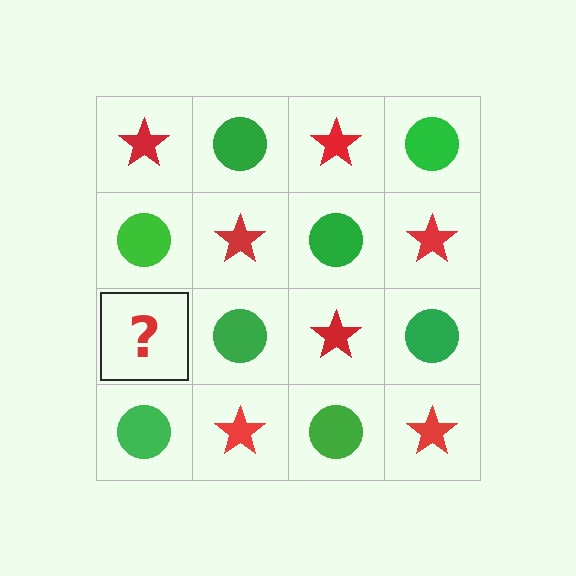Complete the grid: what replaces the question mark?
The question mark should be replaced with a red star.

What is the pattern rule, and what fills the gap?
The rule is that it alternates red star and green circle in a checkerboard pattern. The gap should be filled with a red star.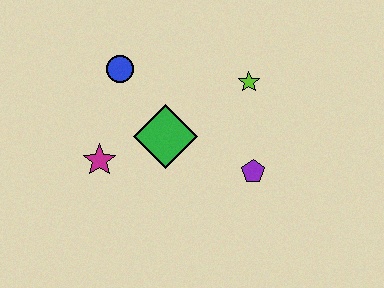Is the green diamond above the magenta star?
Yes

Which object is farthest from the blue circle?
The purple pentagon is farthest from the blue circle.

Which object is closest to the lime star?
The purple pentagon is closest to the lime star.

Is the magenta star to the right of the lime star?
No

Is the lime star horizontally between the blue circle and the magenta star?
No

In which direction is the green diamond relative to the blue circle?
The green diamond is below the blue circle.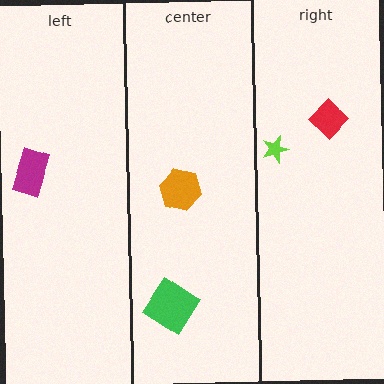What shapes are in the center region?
The orange hexagon, the green diamond.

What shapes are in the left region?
The magenta rectangle.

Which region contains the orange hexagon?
The center region.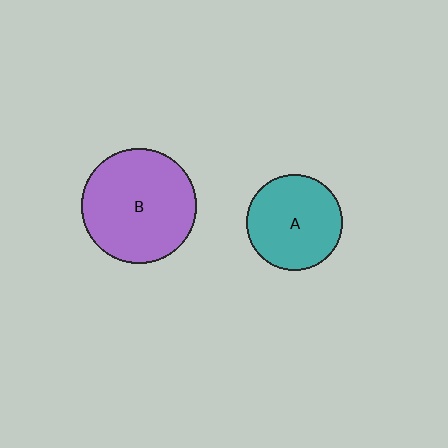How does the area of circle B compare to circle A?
Approximately 1.4 times.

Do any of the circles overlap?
No, none of the circles overlap.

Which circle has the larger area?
Circle B (purple).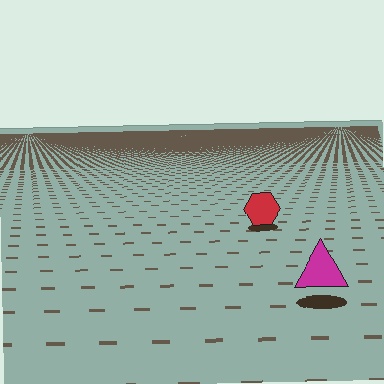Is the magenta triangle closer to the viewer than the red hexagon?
Yes. The magenta triangle is closer — you can tell from the texture gradient: the ground texture is coarser near it.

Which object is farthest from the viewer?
The red hexagon is farthest from the viewer. It appears smaller and the ground texture around it is denser.